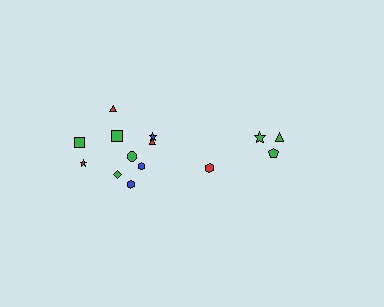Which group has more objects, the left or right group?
The left group.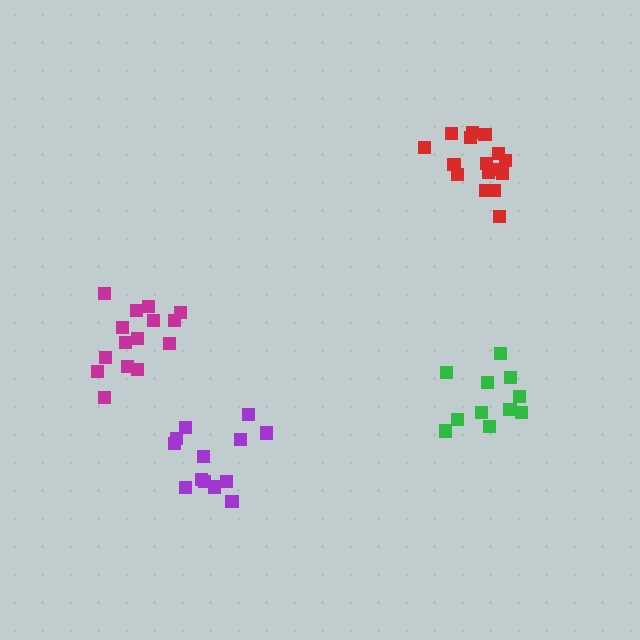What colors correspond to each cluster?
The clusters are colored: green, magenta, purple, red.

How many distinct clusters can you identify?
There are 4 distinct clusters.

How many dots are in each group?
Group 1: 11 dots, Group 2: 15 dots, Group 3: 13 dots, Group 4: 16 dots (55 total).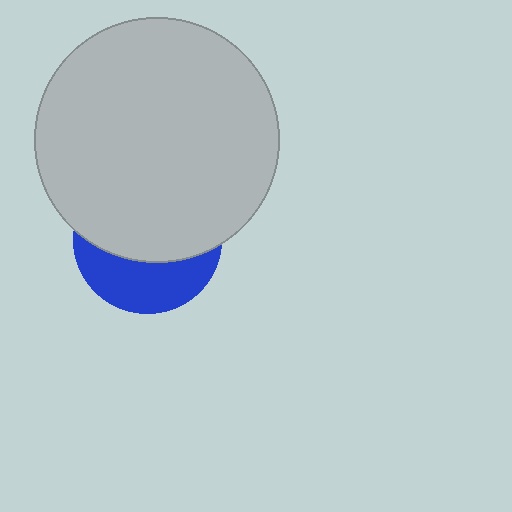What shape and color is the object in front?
The object in front is a light gray circle.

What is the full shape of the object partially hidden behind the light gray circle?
The partially hidden object is a blue circle.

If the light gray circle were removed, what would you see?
You would see the complete blue circle.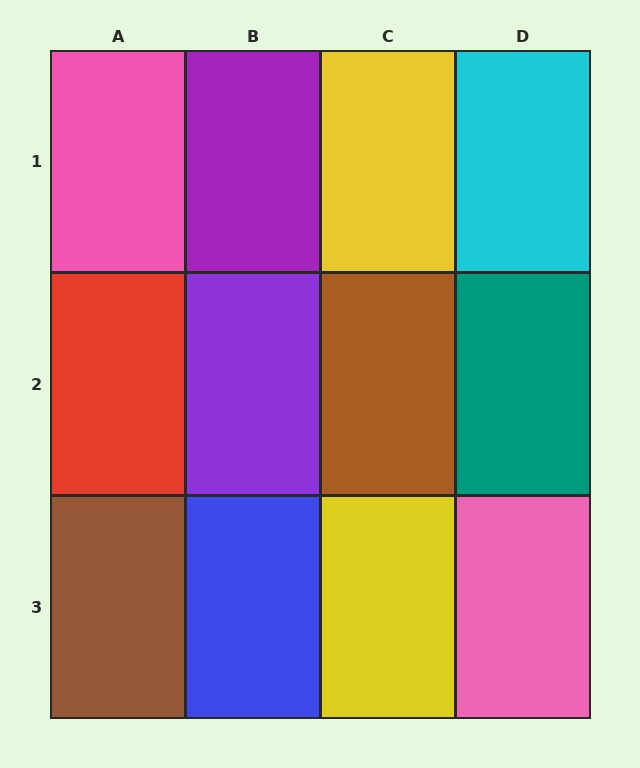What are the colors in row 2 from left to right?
Red, purple, brown, teal.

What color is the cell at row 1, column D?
Cyan.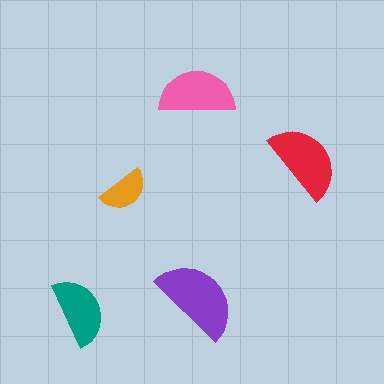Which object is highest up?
The pink semicircle is topmost.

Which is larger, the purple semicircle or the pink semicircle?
The purple one.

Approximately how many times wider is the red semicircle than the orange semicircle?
About 1.5 times wider.